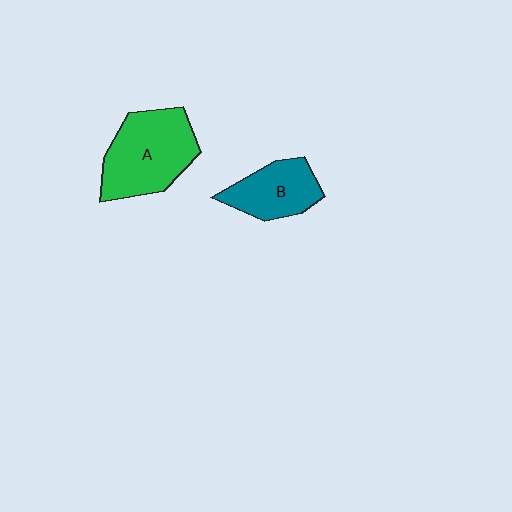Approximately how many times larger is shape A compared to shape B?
Approximately 1.5 times.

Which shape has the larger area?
Shape A (green).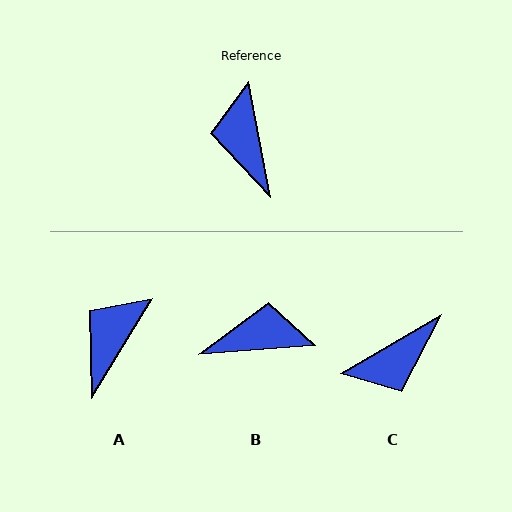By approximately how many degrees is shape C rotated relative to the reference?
Approximately 110 degrees counter-clockwise.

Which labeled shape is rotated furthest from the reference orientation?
C, about 110 degrees away.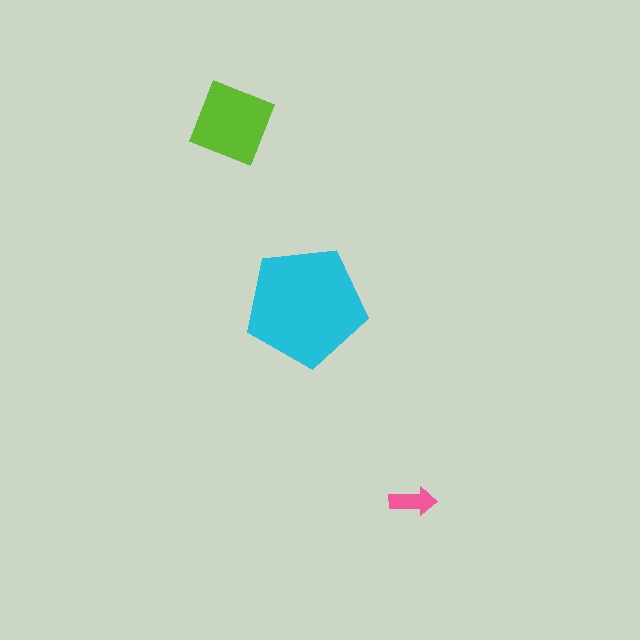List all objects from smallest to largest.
The pink arrow, the lime diamond, the cyan pentagon.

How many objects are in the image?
There are 3 objects in the image.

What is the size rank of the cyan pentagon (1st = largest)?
1st.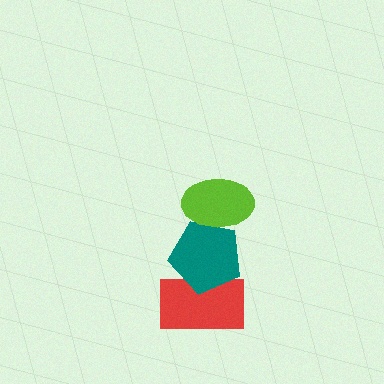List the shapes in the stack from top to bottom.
From top to bottom: the lime ellipse, the teal pentagon, the red rectangle.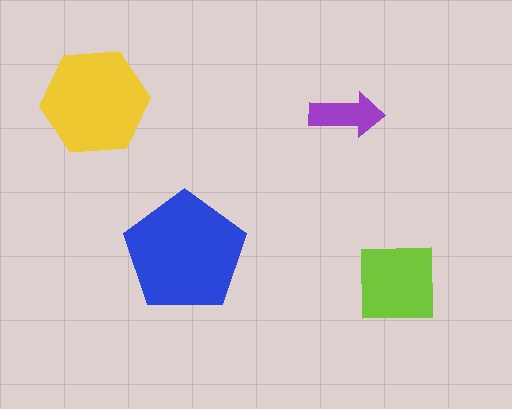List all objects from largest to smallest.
The blue pentagon, the yellow hexagon, the lime square, the purple arrow.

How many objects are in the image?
There are 4 objects in the image.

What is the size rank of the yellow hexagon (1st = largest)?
2nd.